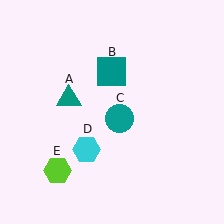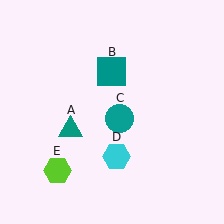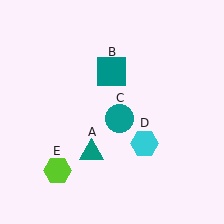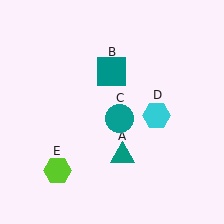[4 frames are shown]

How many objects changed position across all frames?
2 objects changed position: teal triangle (object A), cyan hexagon (object D).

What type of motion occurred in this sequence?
The teal triangle (object A), cyan hexagon (object D) rotated counterclockwise around the center of the scene.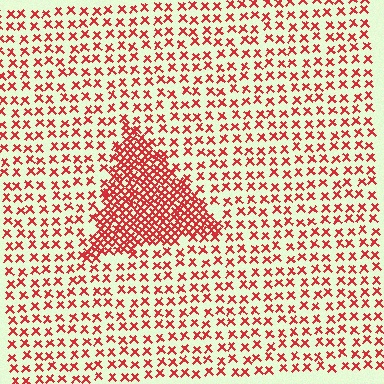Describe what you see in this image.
The image contains small red elements arranged at two different densities. A triangle-shaped region is visible where the elements are more densely packed than the surrounding area.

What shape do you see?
I see a triangle.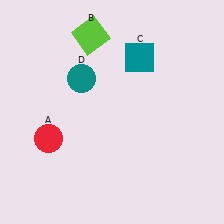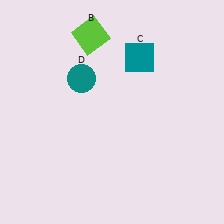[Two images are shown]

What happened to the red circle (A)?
The red circle (A) was removed in Image 2. It was in the bottom-left area of Image 1.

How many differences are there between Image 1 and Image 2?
There is 1 difference between the two images.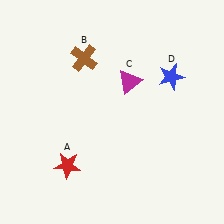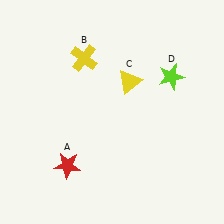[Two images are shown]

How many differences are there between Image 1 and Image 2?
There are 3 differences between the two images.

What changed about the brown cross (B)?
In Image 1, B is brown. In Image 2, it changed to yellow.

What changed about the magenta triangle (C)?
In Image 1, C is magenta. In Image 2, it changed to yellow.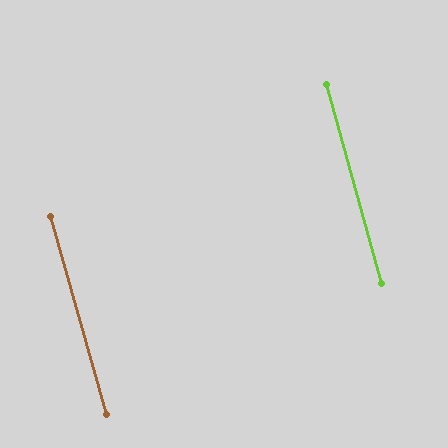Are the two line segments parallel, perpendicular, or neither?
Parallel — their directions differ by only 0.3°.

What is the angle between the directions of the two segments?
Approximately 0 degrees.